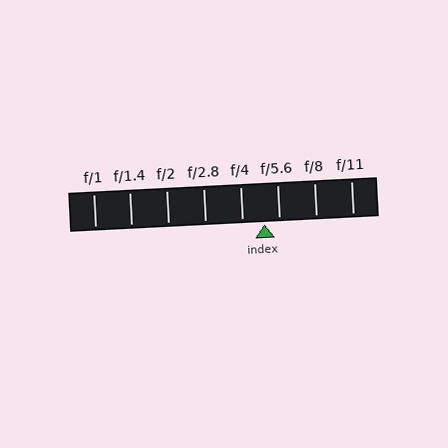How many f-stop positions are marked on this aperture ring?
There are 8 f-stop positions marked.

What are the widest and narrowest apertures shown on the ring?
The widest aperture shown is f/1 and the narrowest is f/11.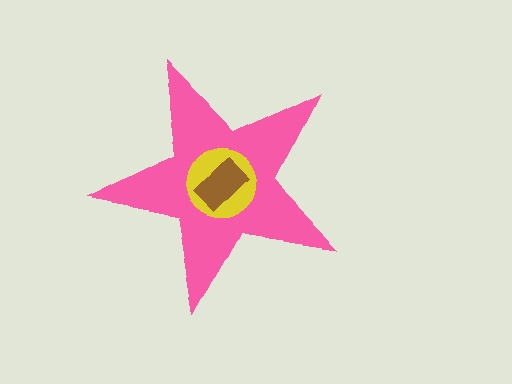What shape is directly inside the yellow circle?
The brown rectangle.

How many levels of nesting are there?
3.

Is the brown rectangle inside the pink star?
Yes.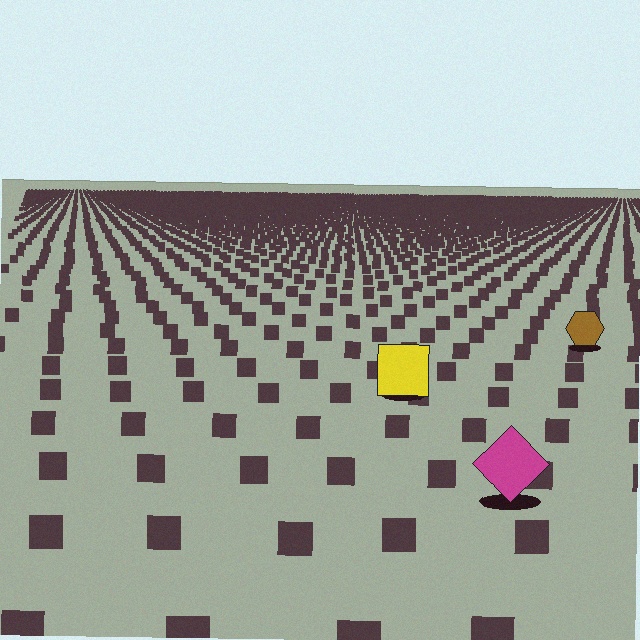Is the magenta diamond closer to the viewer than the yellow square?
Yes. The magenta diamond is closer — you can tell from the texture gradient: the ground texture is coarser near it.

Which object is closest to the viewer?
The magenta diamond is closest. The texture marks near it are larger and more spread out.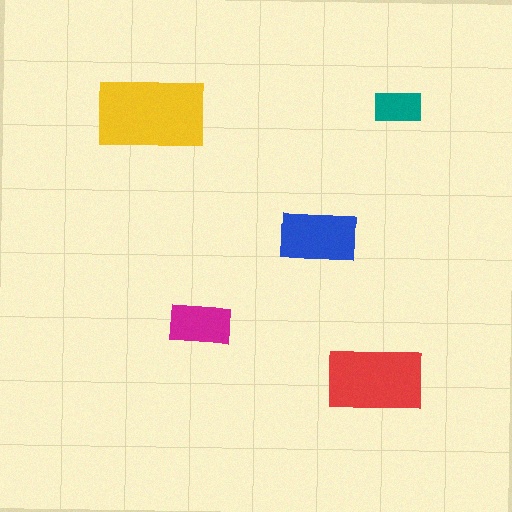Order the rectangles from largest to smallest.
the yellow one, the red one, the blue one, the magenta one, the teal one.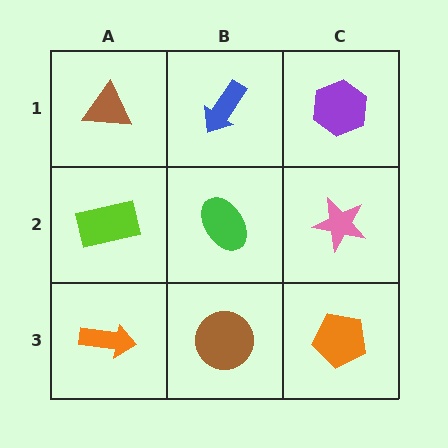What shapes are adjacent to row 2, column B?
A blue arrow (row 1, column B), a brown circle (row 3, column B), a lime rectangle (row 2, column A), a pink star (row 2, column C).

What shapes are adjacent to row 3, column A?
A lime rectangle (row 2, column A), a brown circle (row 3, column B).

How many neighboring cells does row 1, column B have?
3.